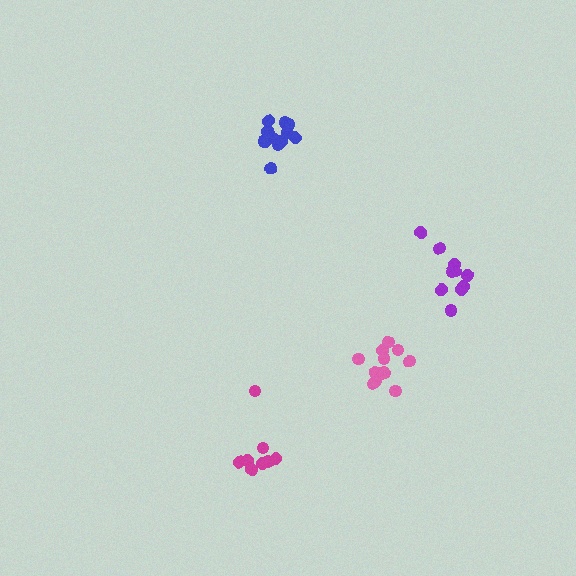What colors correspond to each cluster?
The clusters are colored: purple, magenta, pink, blue.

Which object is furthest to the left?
The magenta cluster is leftmost.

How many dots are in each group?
Group 1: 10 dots, Group 2: 8 dots, Group 3: 12 dots, Group 4: 13 dots (43 total).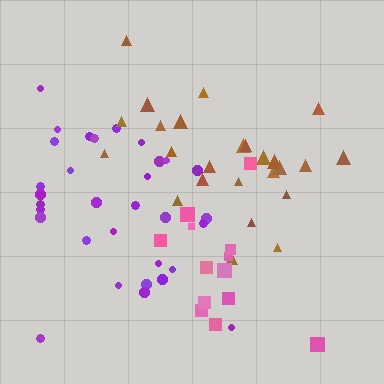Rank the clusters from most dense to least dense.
purple, brown, pink.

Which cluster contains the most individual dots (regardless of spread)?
Purple (33).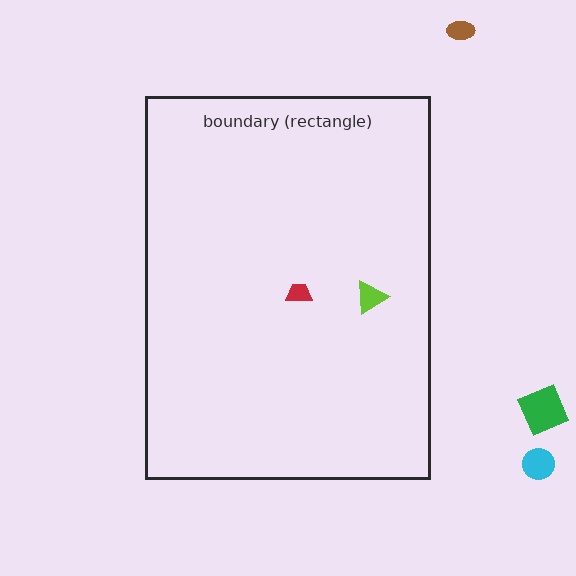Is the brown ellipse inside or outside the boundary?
Outside.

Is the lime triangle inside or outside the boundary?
Inside.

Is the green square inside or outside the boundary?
Outside.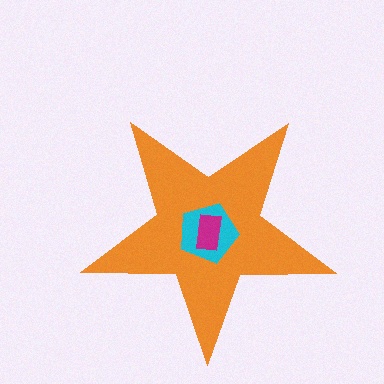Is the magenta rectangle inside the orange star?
Yes.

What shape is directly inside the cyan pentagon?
The magenta rectangle.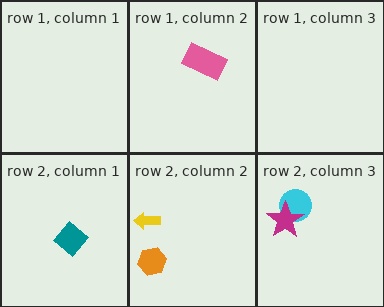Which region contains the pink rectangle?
The row 1, column 2 region.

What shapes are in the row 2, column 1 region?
The teal diamond.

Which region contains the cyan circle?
The row 2, column 3 region.